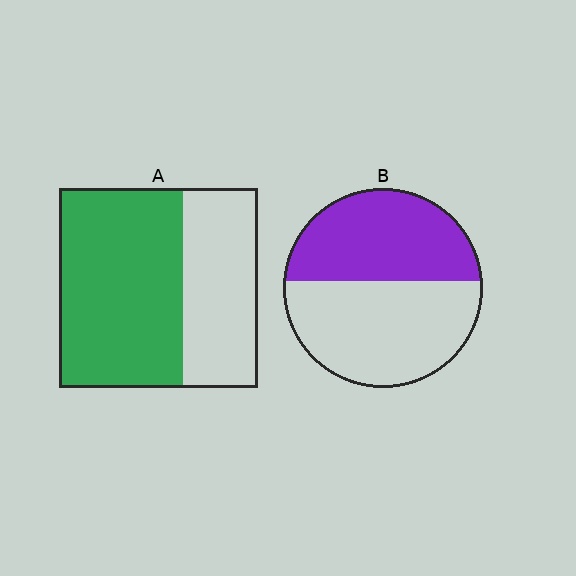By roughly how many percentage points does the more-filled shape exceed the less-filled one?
By roughly 15 percentage points (A over B).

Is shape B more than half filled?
No.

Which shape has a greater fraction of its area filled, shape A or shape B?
Shape A.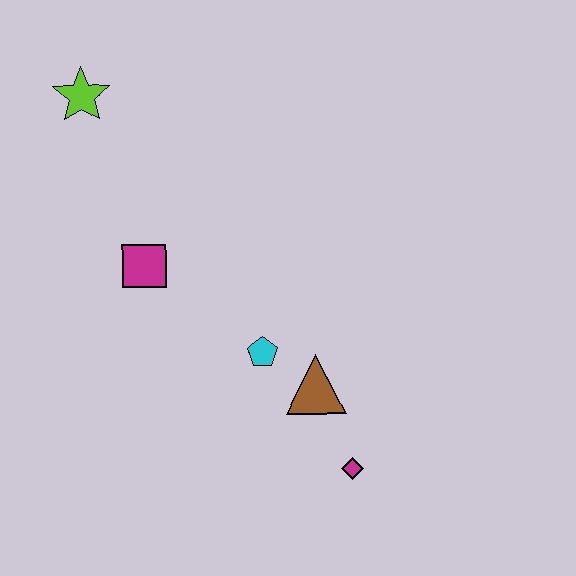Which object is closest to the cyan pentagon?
The brown triangle is closest to the cyan pentagon.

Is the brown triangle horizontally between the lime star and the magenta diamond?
Yes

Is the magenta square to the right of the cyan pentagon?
No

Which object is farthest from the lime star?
The magenta diamond is farthest from the lime star.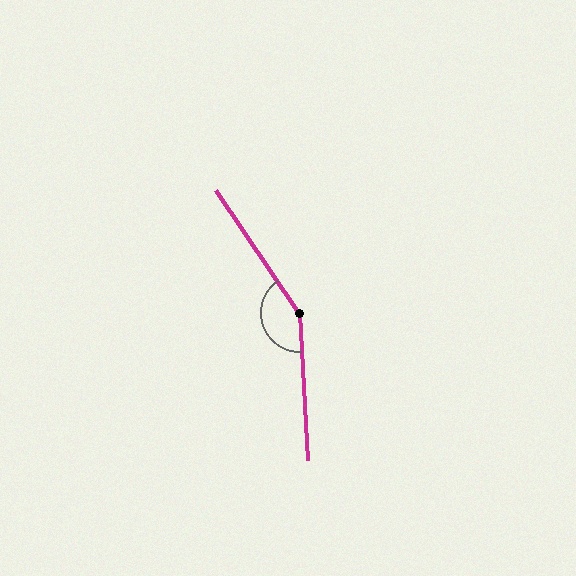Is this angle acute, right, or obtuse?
It is obtuse.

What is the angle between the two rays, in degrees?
Approximately 149 degrees.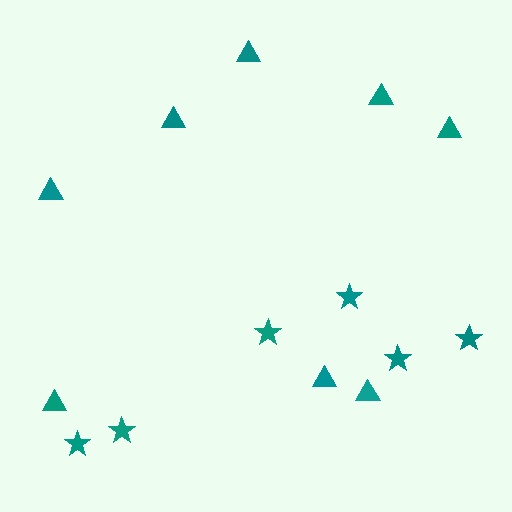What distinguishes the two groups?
There are 2 groups: one group of triangles (8) and one group of stars (6).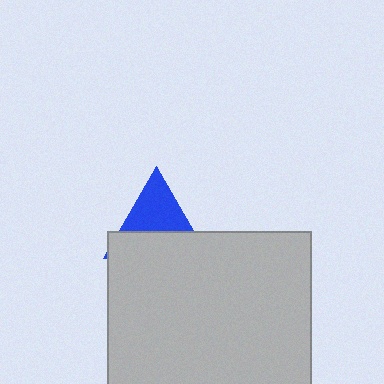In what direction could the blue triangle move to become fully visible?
The blue triangle could move up. That would shift it out from behind the light gray rectangle entirely.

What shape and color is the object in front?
The object in front is a light gray rectangle.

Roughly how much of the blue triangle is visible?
About half of it is visible (roughly 50%).